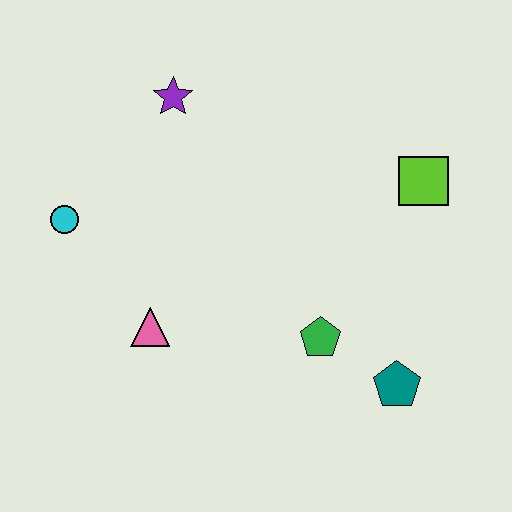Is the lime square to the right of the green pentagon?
Yes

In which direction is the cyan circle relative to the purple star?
The cyan circle is below the purple star.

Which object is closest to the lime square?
The green pentagon is closest to the lime square.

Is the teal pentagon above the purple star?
No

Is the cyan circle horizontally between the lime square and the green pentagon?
No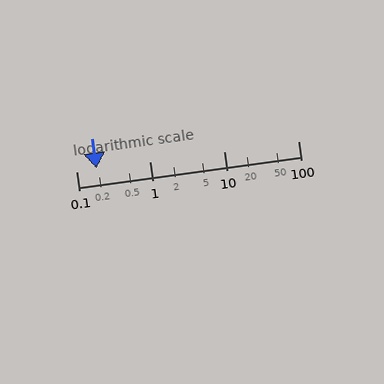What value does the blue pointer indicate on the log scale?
The pointer indicates approximately 0.19.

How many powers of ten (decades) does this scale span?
The scale spans 3 decades, from 0.1 to 100.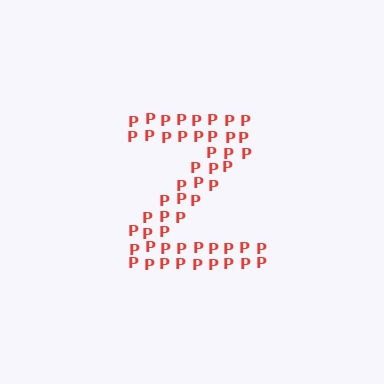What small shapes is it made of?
It is made of small letter P's.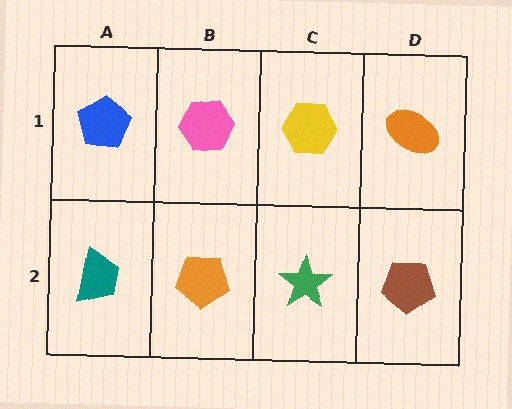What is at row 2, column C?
A green star.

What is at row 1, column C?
A yellow hexagon.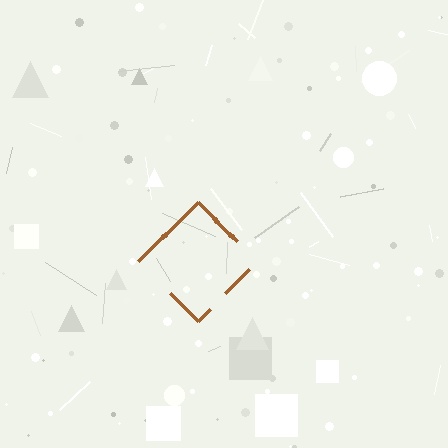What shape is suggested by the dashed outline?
The dashed outline suggests a diamond.